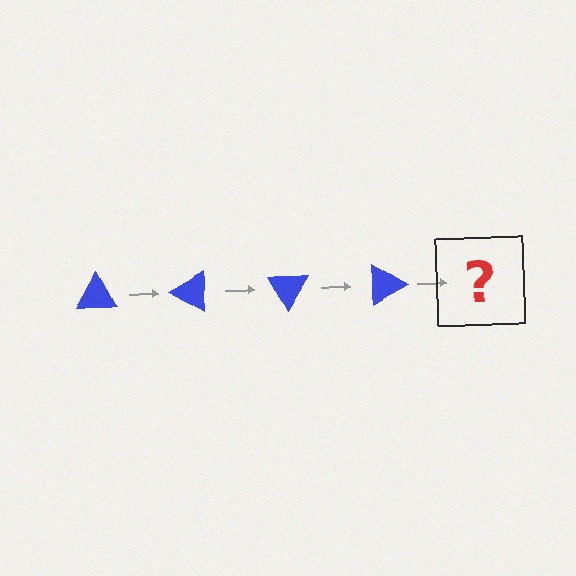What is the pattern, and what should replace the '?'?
The pattern is that the triangle rotates 30 degrees each step. The '?' should be a blue triangle rotated 120 degrees.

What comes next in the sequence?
The next element should be a blue triangle rotated 120 degrees.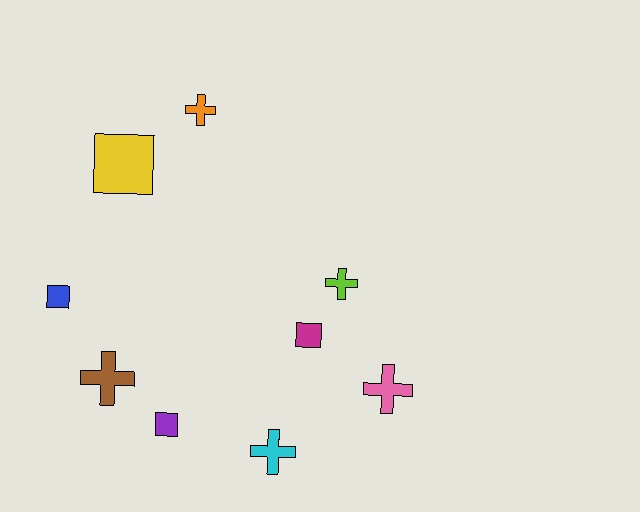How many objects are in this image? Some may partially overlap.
There are 9 objects.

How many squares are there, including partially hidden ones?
There are 4 squares.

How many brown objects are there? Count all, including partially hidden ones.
There is 1 brown object.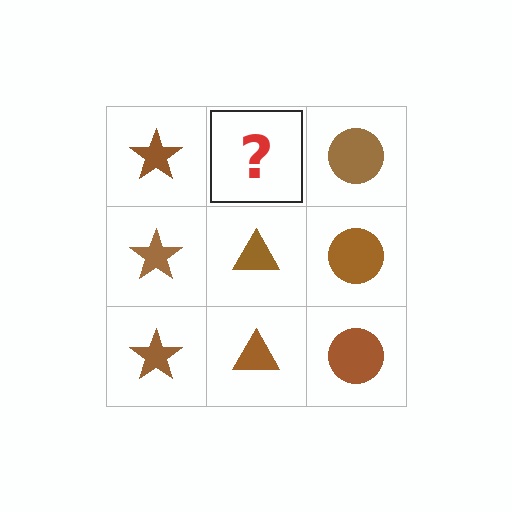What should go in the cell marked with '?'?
The missing cell should contain a brown triangle.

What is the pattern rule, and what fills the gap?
The rule is that each column has a consistent shape. The gap should be filled with a brown triangle.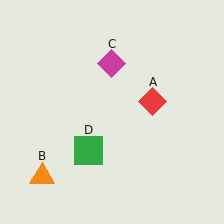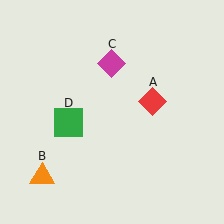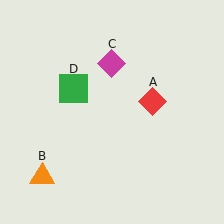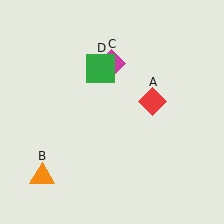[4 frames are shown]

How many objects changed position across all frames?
1 object changed position: green square (object D).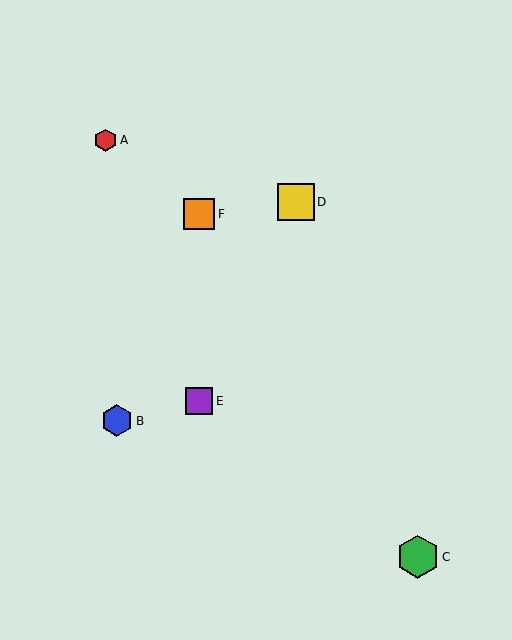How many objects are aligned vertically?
2 objects (E, F) are aligned vertically.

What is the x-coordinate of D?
Object D is at x≈296.